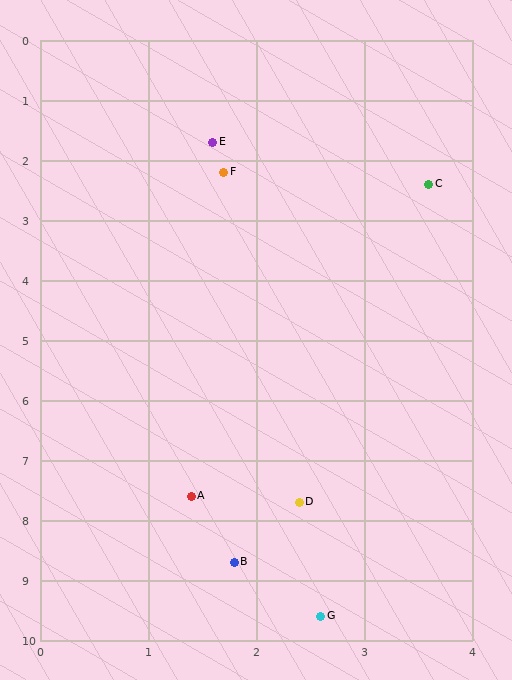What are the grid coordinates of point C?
Point C is at approximately (3.6, 2.4).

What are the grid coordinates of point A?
Point A is at approximately (1.4, 7.6).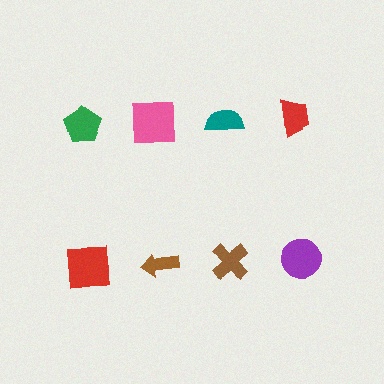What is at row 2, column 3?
A brown cross.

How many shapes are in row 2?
4 shapes.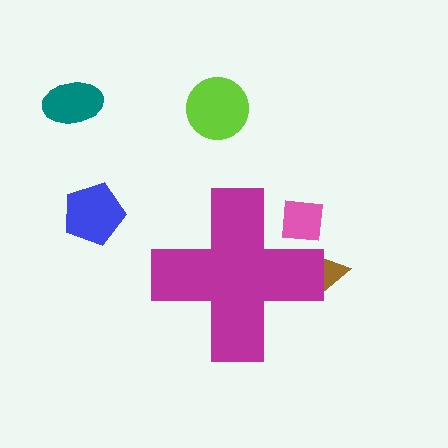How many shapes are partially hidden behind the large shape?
2 shapes are partially hidden.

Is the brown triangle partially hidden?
Yes, the brown triangle is partially hidden behind the magenta cross.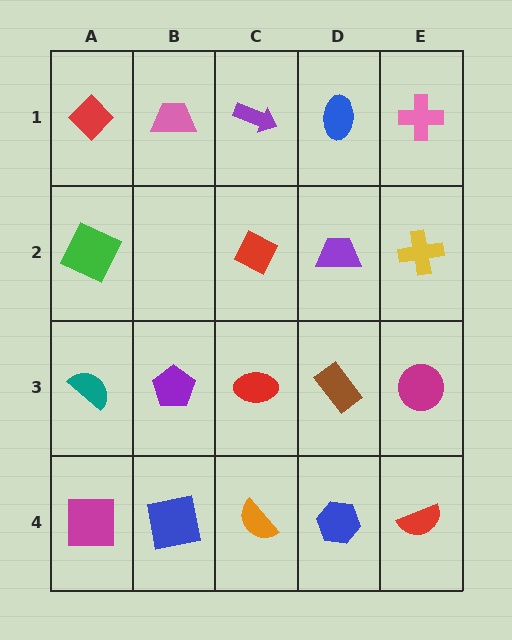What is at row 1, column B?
A pink trapezoid.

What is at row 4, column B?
A blue square.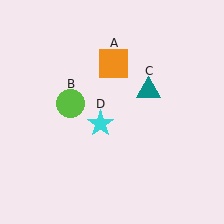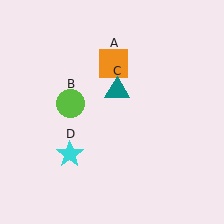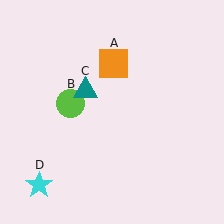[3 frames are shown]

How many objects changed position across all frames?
2 objects changed position: teal triangle (object C), cyan star (object D).